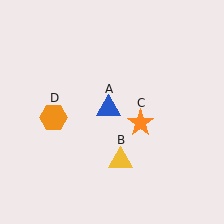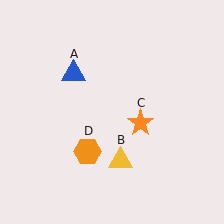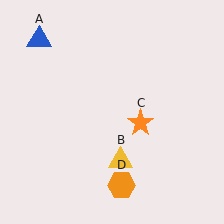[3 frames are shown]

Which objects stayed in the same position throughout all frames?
Yellow triangle (object B) and orange star (object C) remained stationary.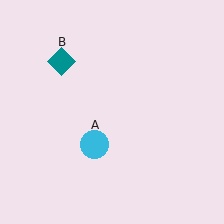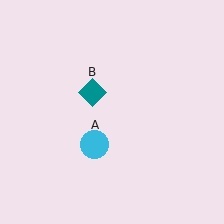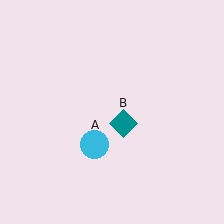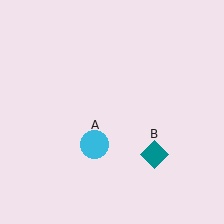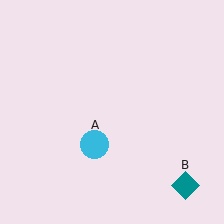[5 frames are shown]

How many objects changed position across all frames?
1 object changed position: teal diamond (object B).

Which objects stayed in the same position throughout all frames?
Cyan circle (object A) remained stationary.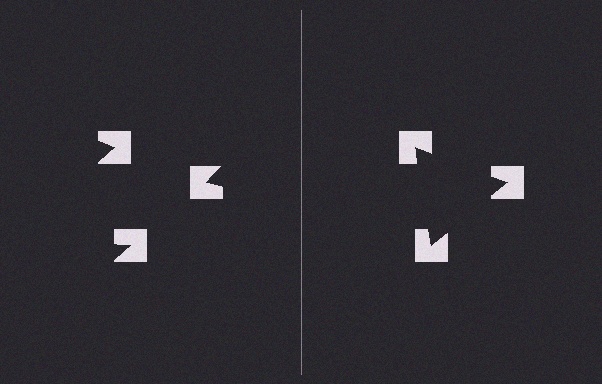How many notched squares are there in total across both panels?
6 — 3 on each side.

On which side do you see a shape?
An illusory triangle appears on the right side. On the left side the wedge cuts are rotated, so no coherent shape forms.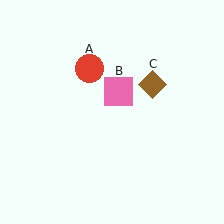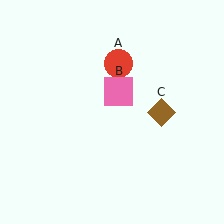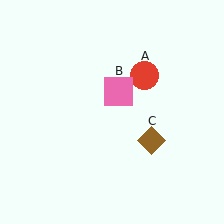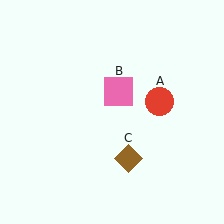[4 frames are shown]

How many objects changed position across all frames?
2 objects changed position: red circle (object A), brown diamond (object C).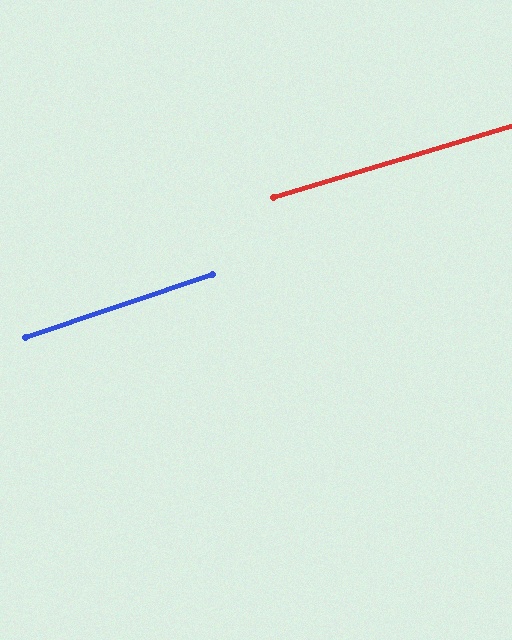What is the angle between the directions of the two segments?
Approximately 2 degrees.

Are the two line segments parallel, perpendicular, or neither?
Parallel — their directions differ by only 1.9°.